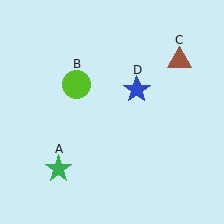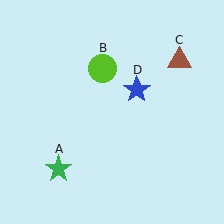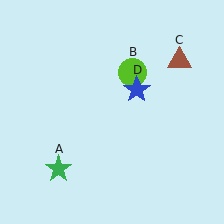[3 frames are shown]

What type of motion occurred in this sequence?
The lime circle (object B) rotated clockwise around the center of the scene.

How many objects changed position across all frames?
1 object changed position: lime circle (object B).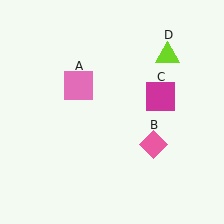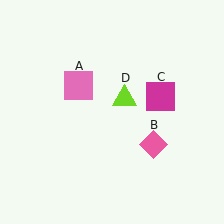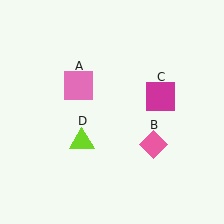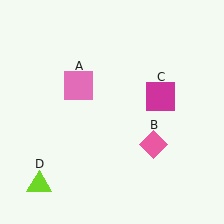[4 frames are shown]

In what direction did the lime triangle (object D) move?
The lime triangle (object D) moved down and to the left.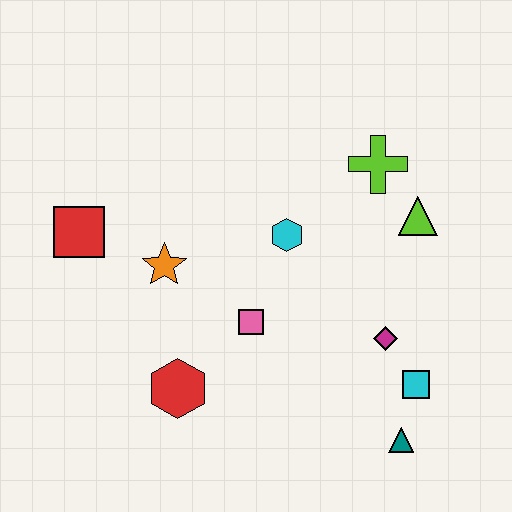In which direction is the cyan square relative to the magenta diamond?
The cyan square is below the magenta diamond.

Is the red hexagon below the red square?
Yes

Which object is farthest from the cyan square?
The red square is farthest from the cyan square.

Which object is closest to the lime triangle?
The lime cross is closest to the lime triangle.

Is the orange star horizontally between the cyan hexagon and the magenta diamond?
No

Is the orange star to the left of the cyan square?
Yes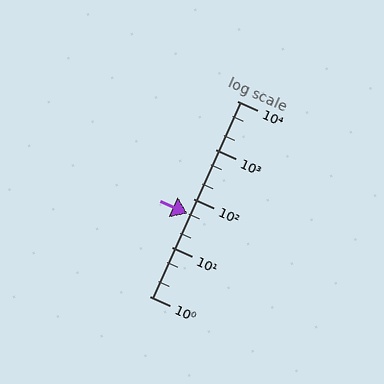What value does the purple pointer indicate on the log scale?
The pointer indicates approximately 49.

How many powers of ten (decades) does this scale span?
The scale spans 4 decades, from 1 to 10000.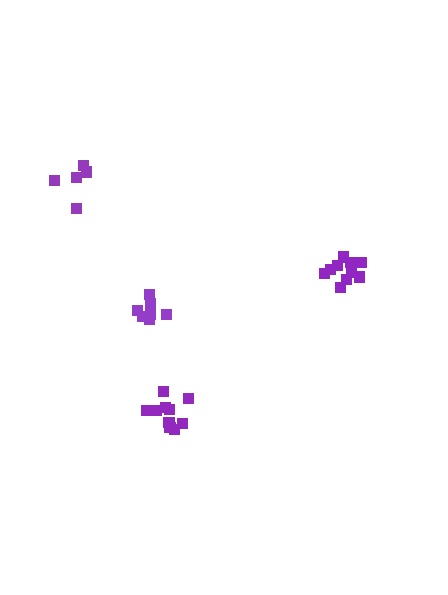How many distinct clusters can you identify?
There are 4 distinct clusters.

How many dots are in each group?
Group 1: 10 dots, Group 2: 5 dots, Group 3: 7 dots, Group 4: 10 dots (32 total).